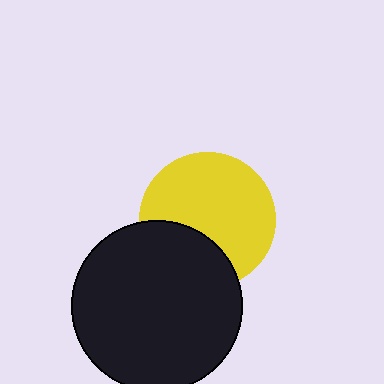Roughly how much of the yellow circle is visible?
Most of it is visible (roughly 70%).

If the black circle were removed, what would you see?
You would see the complete yellow circle.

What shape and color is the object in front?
The object in front is a black circle.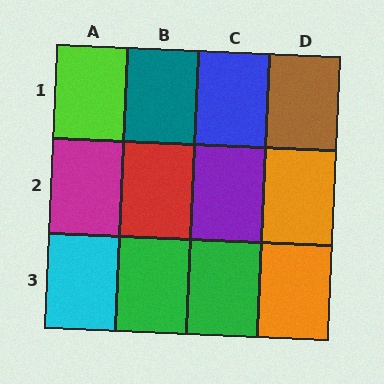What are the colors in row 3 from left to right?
Cyan, green, green, orange.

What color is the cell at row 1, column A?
Lime.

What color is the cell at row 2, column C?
Purple.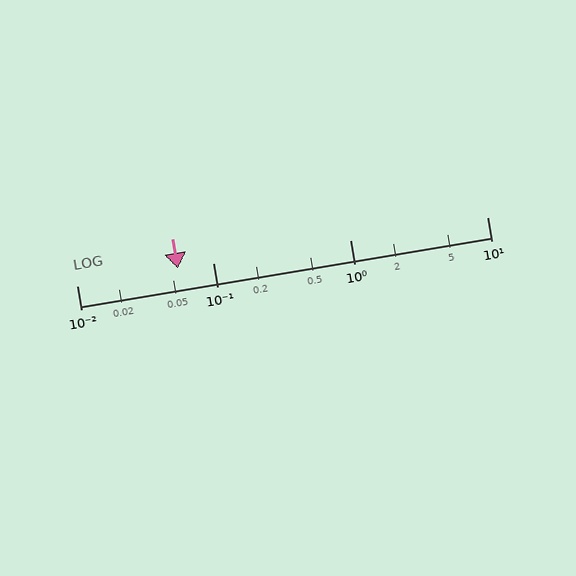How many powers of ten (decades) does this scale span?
The scale spans 3 decades, from 0.01 to 10.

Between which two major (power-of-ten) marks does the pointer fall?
The pointer is between 0.01 and 0.1.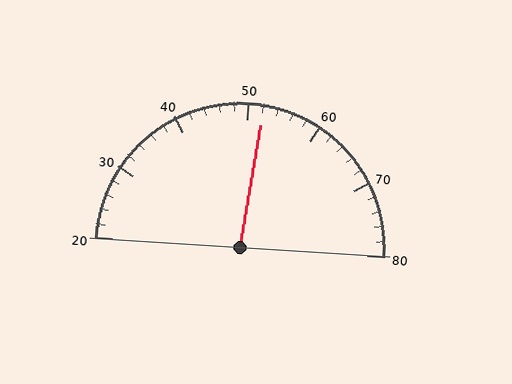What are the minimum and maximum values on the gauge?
The gauge ranges from 20 to 80.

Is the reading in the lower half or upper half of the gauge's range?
The reading is in the upper half of the range (20 to 80).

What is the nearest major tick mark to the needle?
The nearest major tick mark is 50.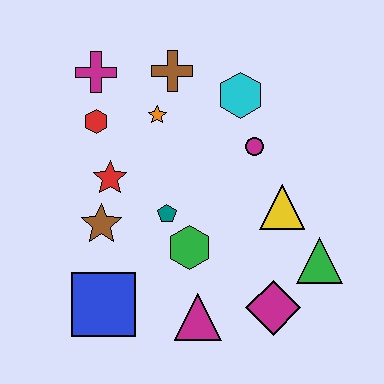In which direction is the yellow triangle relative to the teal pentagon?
The yellow triangle is to the right of the teal pentagon.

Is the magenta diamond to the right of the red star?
Yes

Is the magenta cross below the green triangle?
No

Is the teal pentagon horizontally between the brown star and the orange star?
No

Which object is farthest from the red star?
The green triangle is farthest from the red star.